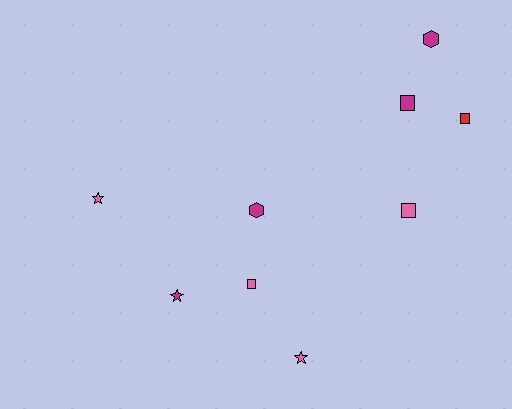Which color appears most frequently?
Pink, with 4 objects.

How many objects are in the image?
There are 9 objects.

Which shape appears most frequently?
Square, with 4 objects.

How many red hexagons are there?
There are no red hexagons.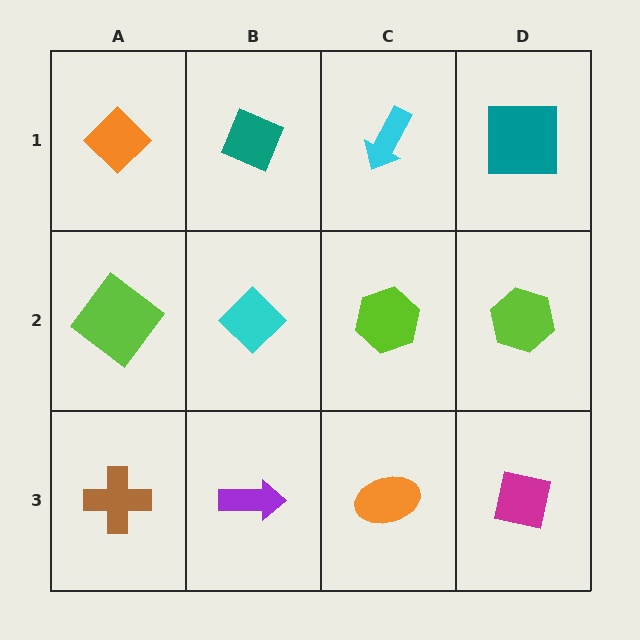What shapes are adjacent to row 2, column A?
An orange diamond (row 1, column A), a brown cross (row 3, column A), a cyan diamond (row 2, column B).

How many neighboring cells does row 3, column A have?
2.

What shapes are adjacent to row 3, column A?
A lime diamond (row 2, column A), a purple arrow (row 3, column B).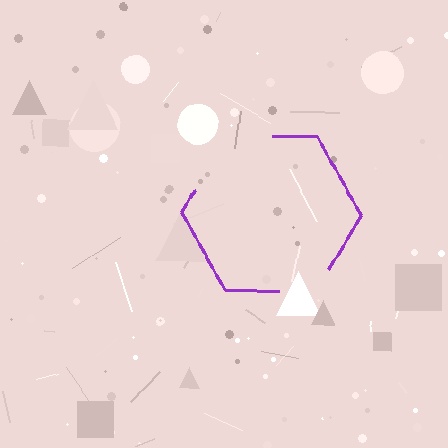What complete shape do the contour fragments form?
The contour fragments form a hexagon.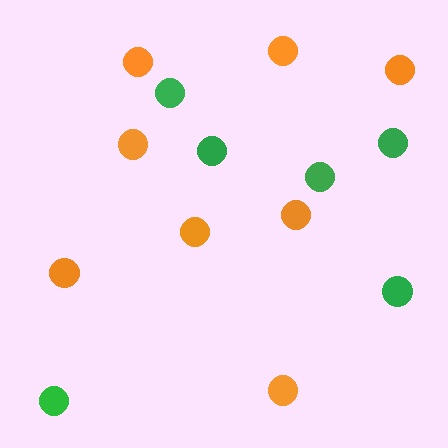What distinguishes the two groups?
There are 2 groups: one group of orange circles (8) and one group of green circles (6).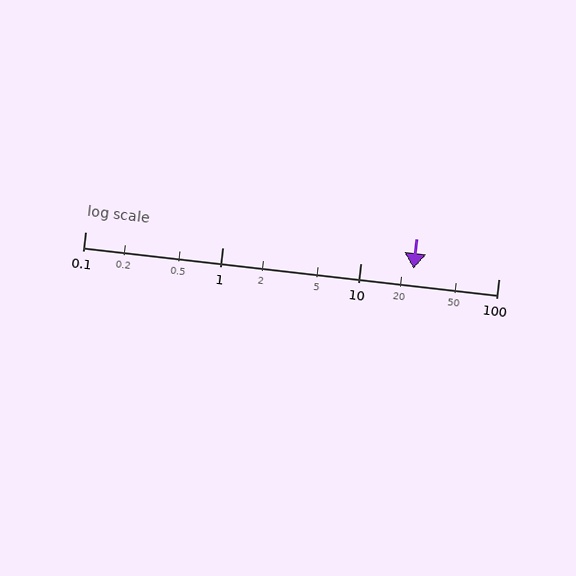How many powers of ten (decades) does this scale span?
The scale spans 3 decades, from 0.1 to 100.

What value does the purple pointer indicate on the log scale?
The pointer indicates approximately 24.